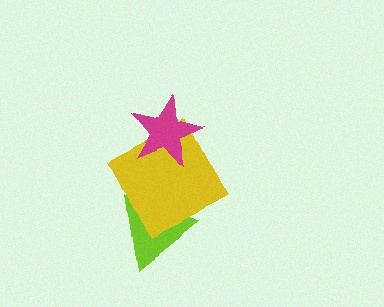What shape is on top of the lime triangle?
The yellow square is on top of the lime triangle.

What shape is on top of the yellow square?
The magenta star is on top of the yellow square.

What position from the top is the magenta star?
The magenta star is 1st from the top.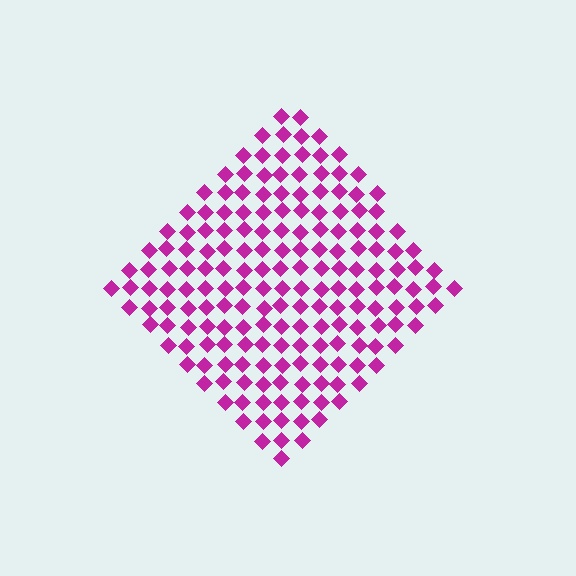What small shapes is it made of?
It is made of small diamonds.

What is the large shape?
The large shape is a diamond.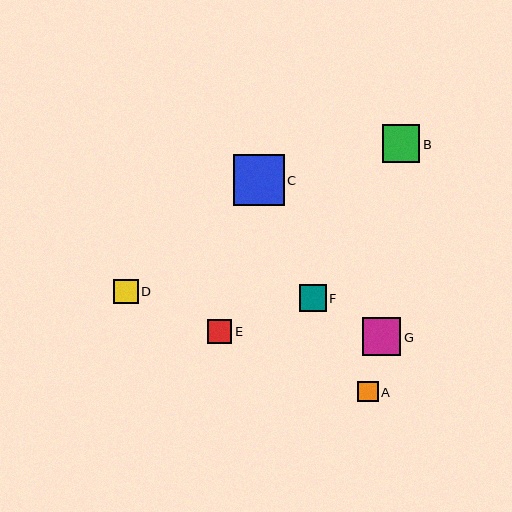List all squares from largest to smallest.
From largest to smallest: C, G, B, F, D, E, A.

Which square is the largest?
Square C is the largest with a size of approximately 51 pixels.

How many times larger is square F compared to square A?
Square F is approximately 1.3 times the size of square A.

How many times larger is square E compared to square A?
Square E is approximately 1.2 times the size of square A.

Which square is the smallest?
Square A is the smallest with a size of approximately 21 pixels.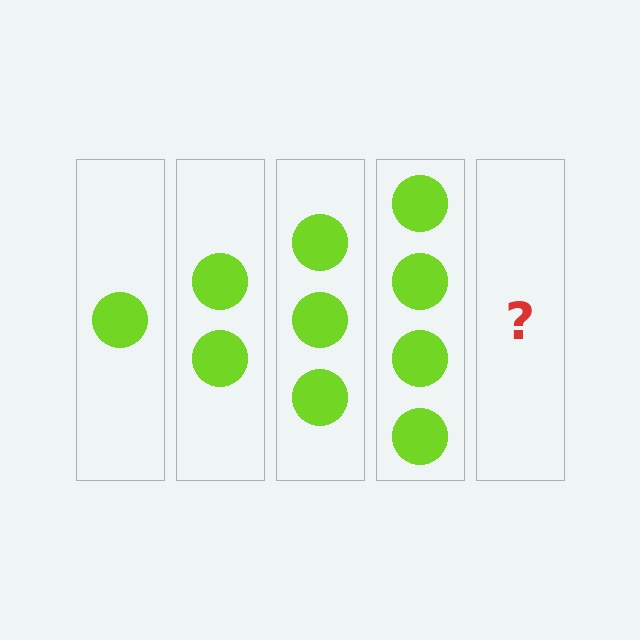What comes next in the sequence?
The next element should be 5 circles.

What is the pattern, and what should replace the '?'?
The pattern is that each step adds one more circle. The '?' should be 5 circles.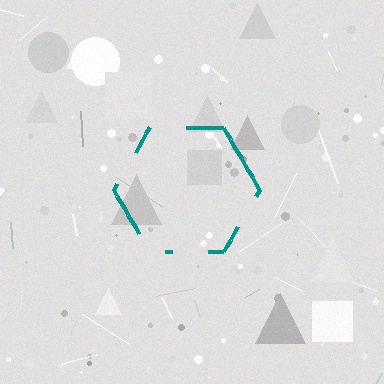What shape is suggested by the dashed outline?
The dashed outline suggests a hexagon.